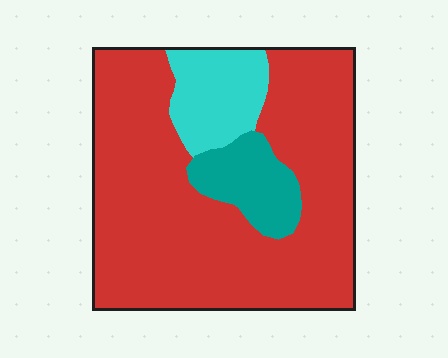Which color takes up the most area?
Red, at roughly 75%.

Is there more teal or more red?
Red.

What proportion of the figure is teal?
Teal covers 11% of the figure.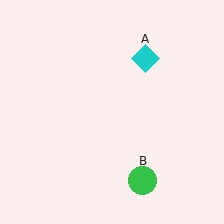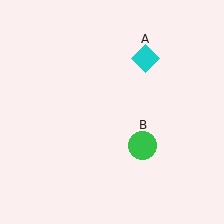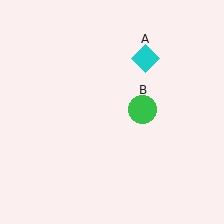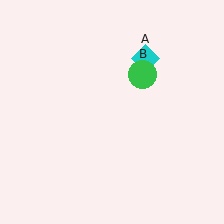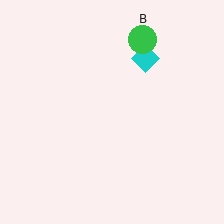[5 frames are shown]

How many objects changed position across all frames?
1 object changed position: green circle (object B).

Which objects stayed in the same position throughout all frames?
Cyan diamond (object A) remained stationary.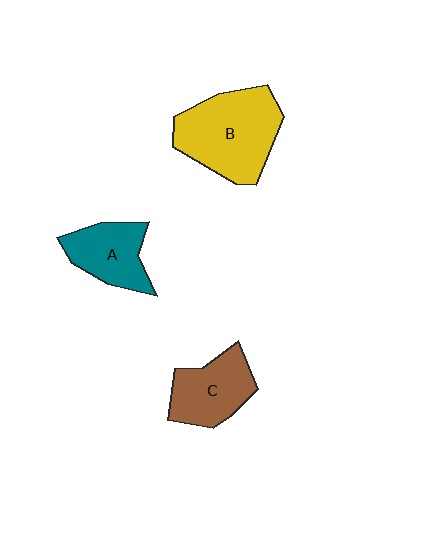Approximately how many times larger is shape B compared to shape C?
Approximately 1.6 times.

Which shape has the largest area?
Shape B (yellow).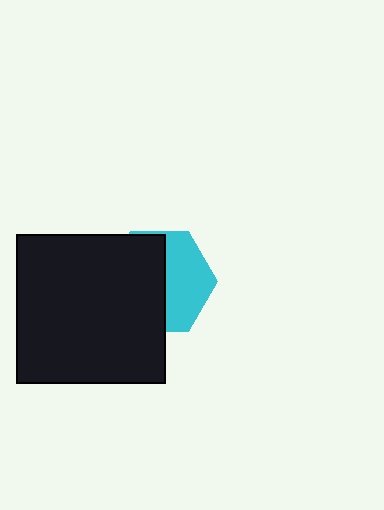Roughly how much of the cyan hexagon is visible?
A small part of it is visible (roughly 44%).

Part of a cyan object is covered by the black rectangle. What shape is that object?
It is a hexagon.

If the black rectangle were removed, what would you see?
You would see the complete cyan hexagon.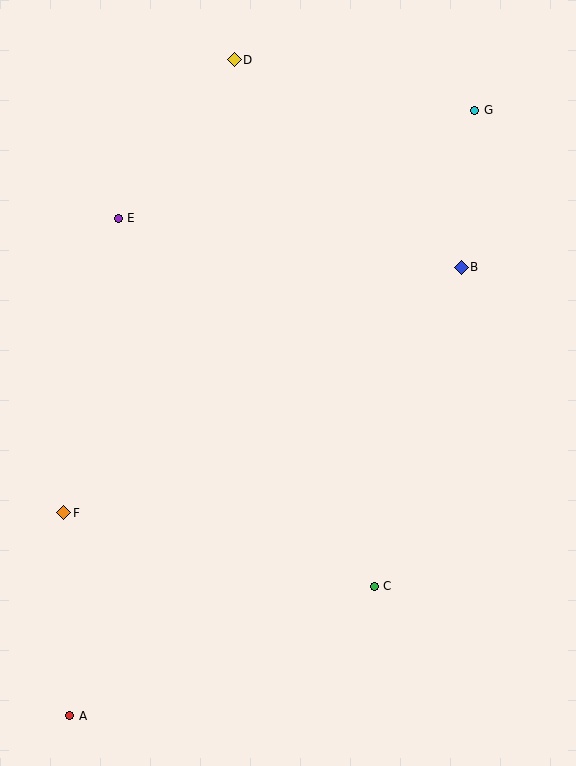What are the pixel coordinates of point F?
Point F is at (64, 513).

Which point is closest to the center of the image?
Point B at (461, 267) is closest to the center.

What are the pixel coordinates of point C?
Point C is at (374, 586).